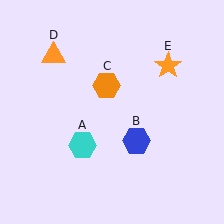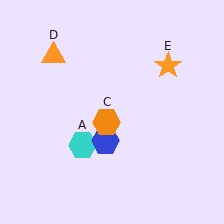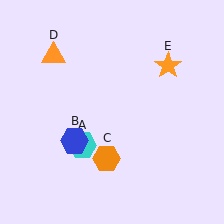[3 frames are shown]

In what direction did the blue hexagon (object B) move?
The blue hexagon (object B) moved left.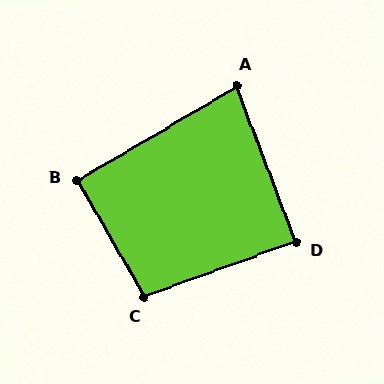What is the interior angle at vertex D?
Approximately 89 degrees (approximately right).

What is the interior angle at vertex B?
Approximately 91 degrees (approximately right).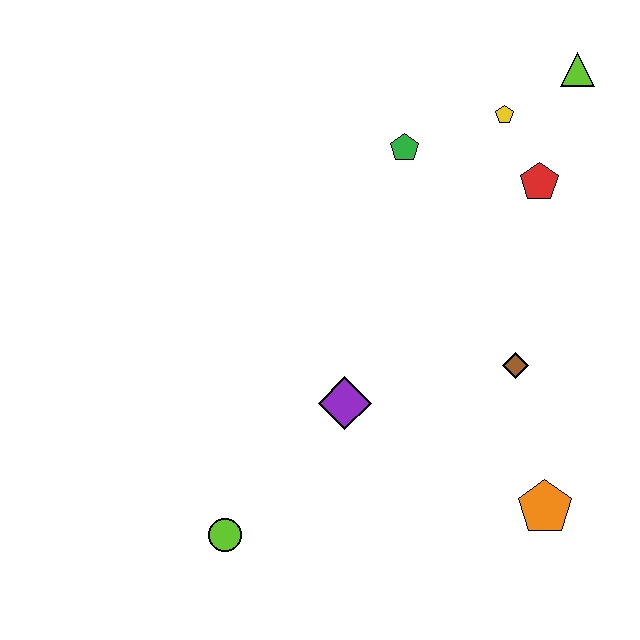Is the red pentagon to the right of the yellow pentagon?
Yes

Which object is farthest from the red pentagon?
The lime circle is farthest from the red pentagon.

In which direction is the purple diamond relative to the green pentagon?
The purple diamond is below the green pentagon.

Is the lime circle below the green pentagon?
Yes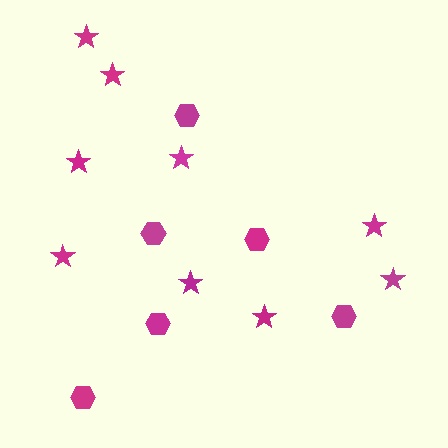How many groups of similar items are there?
There are 2 groups: one group of hexagons (6) and one group of stars (9).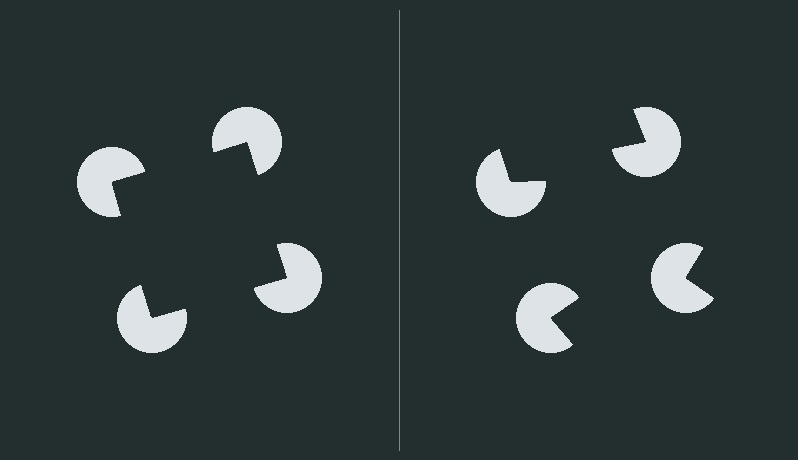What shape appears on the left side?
An illusory square.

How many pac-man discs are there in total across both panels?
8 — 4 on each side.